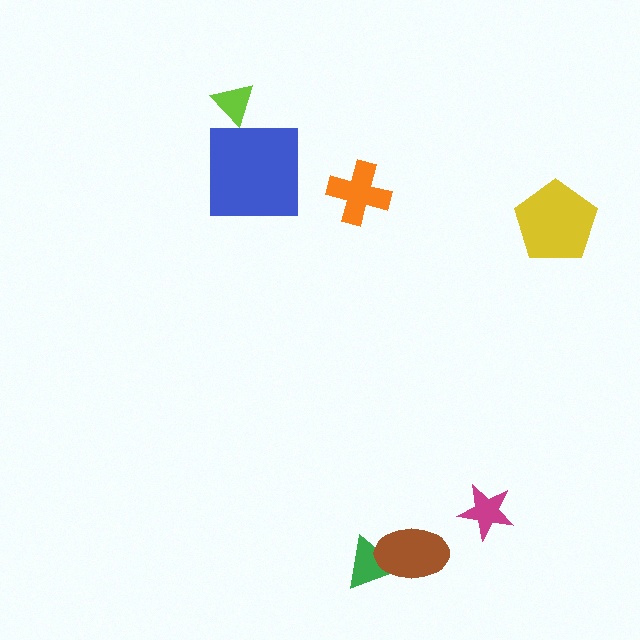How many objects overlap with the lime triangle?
0 objects overlap with the lime triangle.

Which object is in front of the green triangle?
The brown ellipse is in front of the green triangle.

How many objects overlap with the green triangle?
1 object overlaps with the green triangle.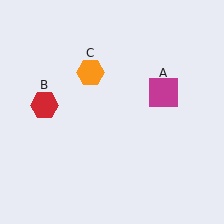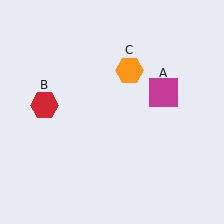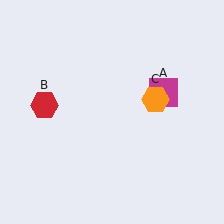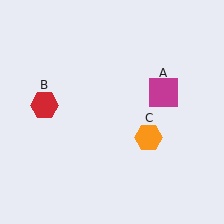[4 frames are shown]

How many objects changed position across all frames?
1 object changed position: orange hexagon (object C).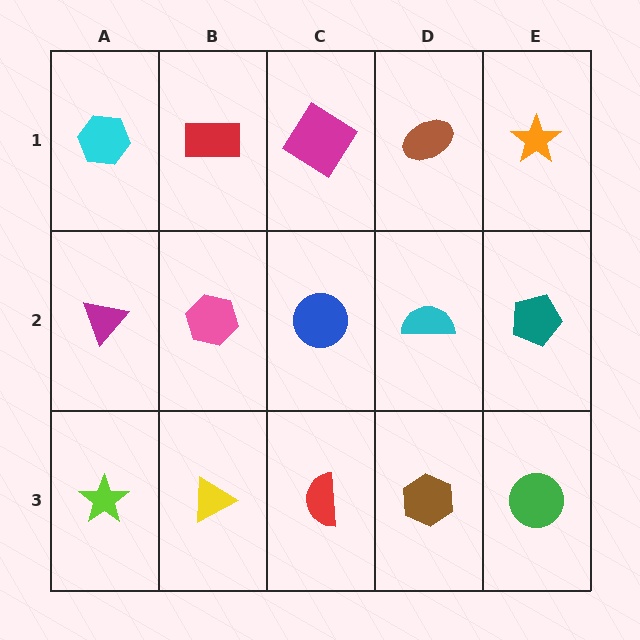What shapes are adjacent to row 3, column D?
A cyan semicircle (row 2, column D), a red semicircle (row 3, column C), a green circle (row 3, column E).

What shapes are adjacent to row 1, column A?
A magenta triangle (row 2, column A), a red rectangle (row 1, column B).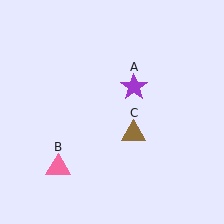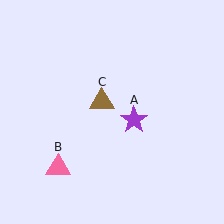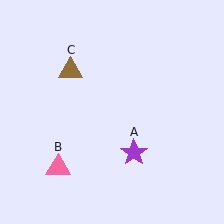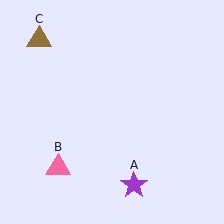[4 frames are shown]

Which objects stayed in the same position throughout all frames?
Pink triangle (object B) remained stationary.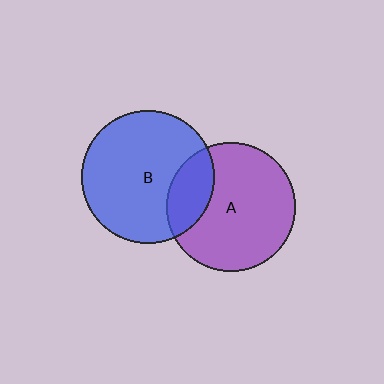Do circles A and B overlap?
Yes.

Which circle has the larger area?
Circle B (blue).